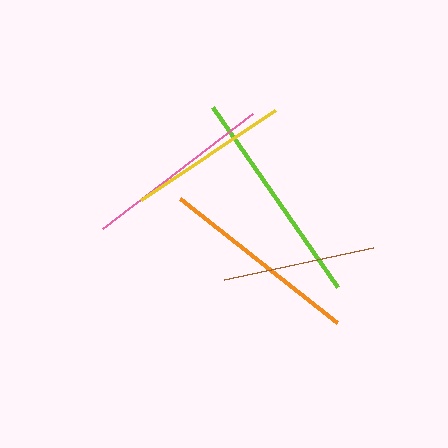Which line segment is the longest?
The lime line is the longest at approximately 219 pixels.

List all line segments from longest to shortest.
From longest to shortest: lime, orange, pink, yellow, brown.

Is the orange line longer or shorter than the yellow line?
The orange line is longer than the yellow line.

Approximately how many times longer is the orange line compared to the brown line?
The orange line is approximately 1.3 times the length of the brown line.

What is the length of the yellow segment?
The yellow segment is approximately 161 pixels long.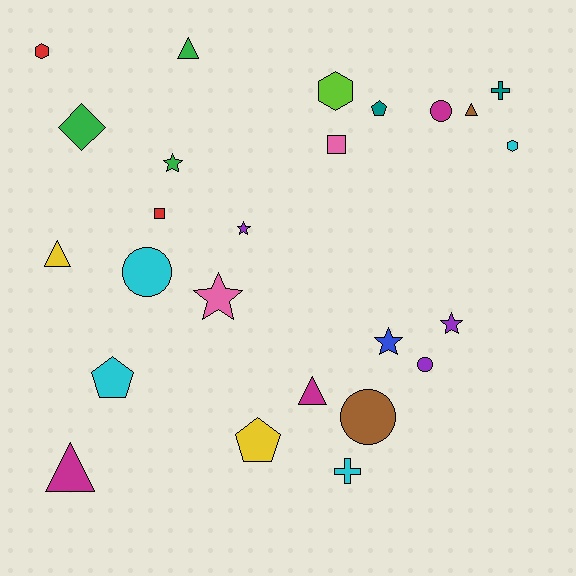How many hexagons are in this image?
There are 3 hexagons.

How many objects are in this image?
There are 25 objects.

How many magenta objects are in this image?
There are 3 magenta objects.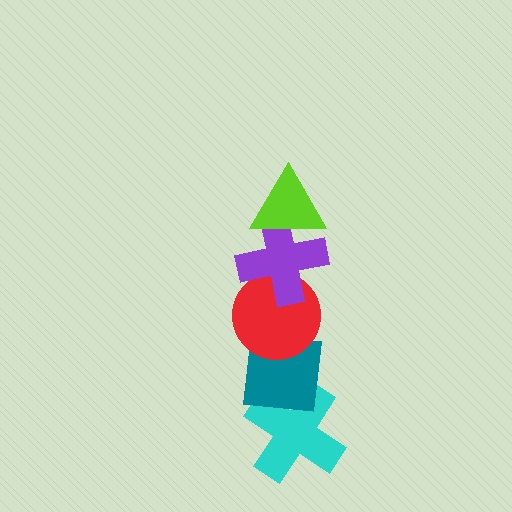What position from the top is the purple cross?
The purple cross is 2nd from the top.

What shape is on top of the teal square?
The red circle is on top of the teal square.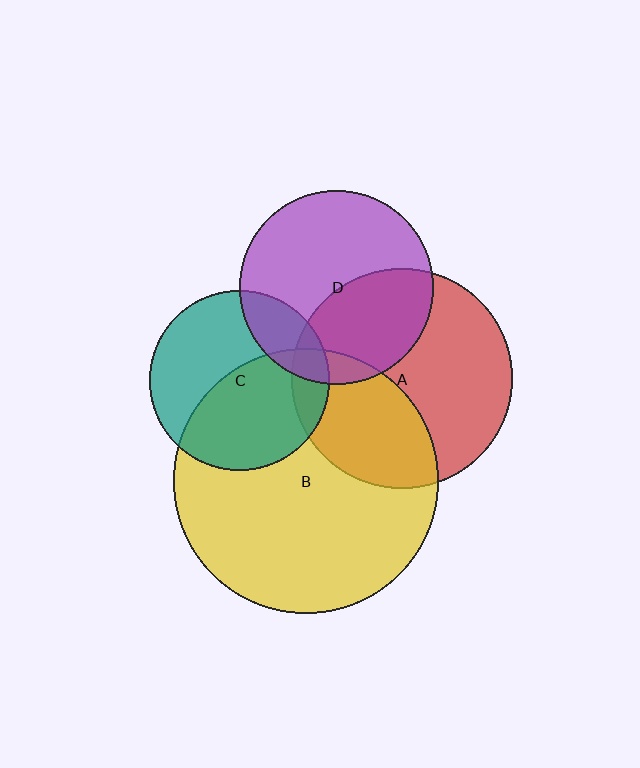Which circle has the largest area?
Circle B (yellow).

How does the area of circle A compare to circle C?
Approximately 1.5 times.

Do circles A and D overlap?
Yes.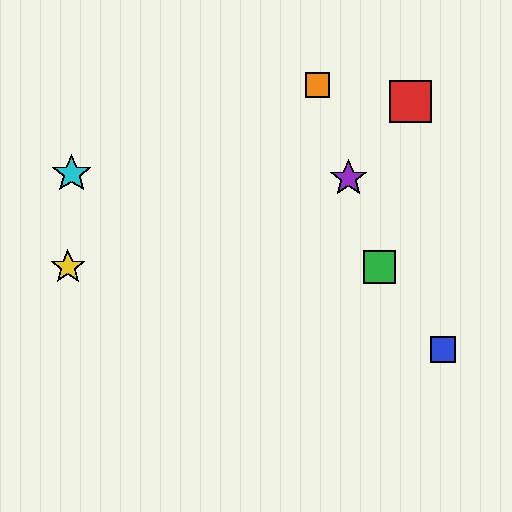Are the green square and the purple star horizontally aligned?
No, the green square is at y≈267 and the purple star is at y≈178.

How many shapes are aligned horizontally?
2 shapes (the green square, the yellow star) are aligned horizontally.